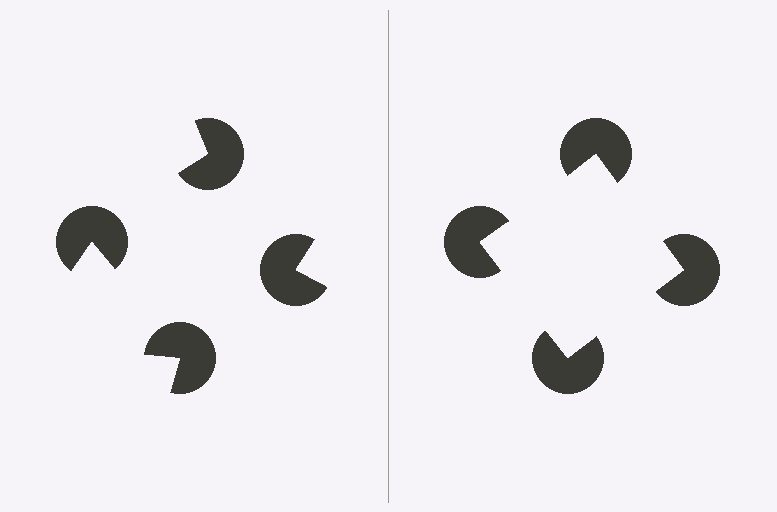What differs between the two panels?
The pac-man discs are positioned identically on both sides; only the wedge orientations differ. On the right they align to a square; on the left they are misaligned.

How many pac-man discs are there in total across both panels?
8 — 4 on each side.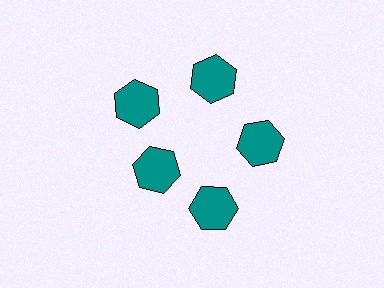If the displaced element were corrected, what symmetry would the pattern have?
It would have 5-fold rotational symmetry — the pattern would map onto itself every 72 degrees.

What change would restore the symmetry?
The symmetry would be restored by moving it outward, back onto the ring so that all 5 hexagons sit at equal angles and equal distance from the center.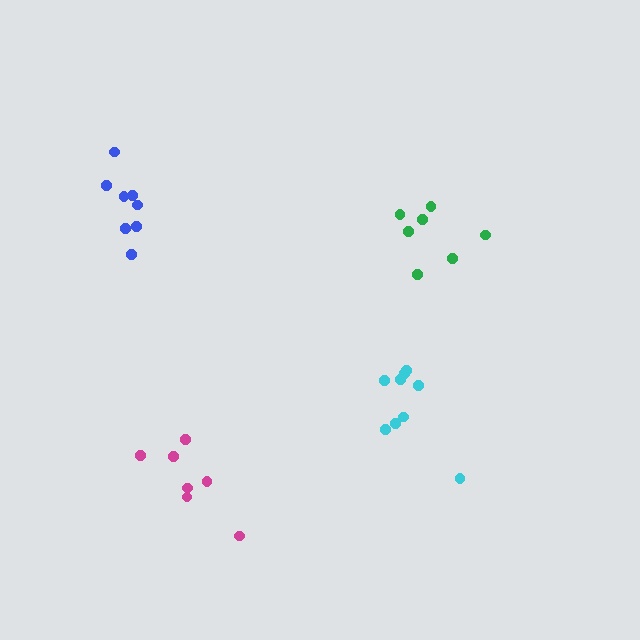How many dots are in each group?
Group 1: 7 dots, Group 2: 7 dots, Group 3: 8 dots, Group 4: 9 dots (31 total).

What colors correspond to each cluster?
The clusters are colored: green, magenta, blue, cyan.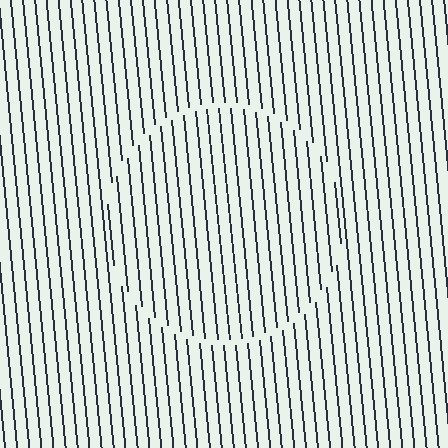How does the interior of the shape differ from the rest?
The interior of the shape contains the same grating, shifted by half a period — the contour is defined by the phase discontinuity where line-ends from the inner and outer gratings abut.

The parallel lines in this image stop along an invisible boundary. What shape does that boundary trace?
An illusory circle. The interior of the shape contains the same grating, shifted by half a period — the contour is defined by the phase discontinuity where line-ends from the inner and outer gratings abut.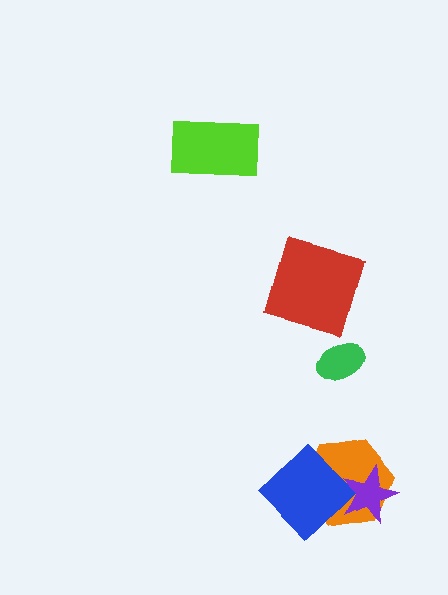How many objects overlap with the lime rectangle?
0 objects overlap with the lime rectangle.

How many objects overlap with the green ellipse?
0 objects overlap with the green ellipse.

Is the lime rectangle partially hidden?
No, no other shape covers it.